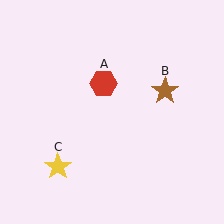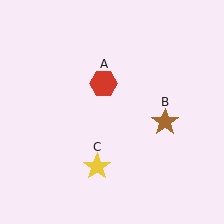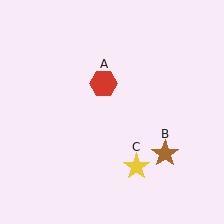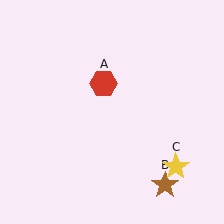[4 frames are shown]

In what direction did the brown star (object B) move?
The brown star (object B) moved down.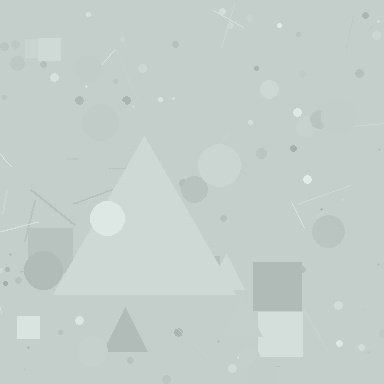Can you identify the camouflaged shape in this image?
The camouflaged shape is a triangle.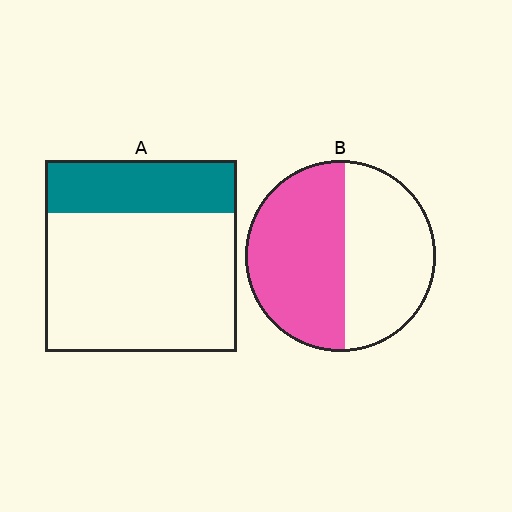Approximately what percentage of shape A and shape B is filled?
A is approximately 30% and B is approximately 55%.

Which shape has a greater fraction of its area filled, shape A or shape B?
Shape B.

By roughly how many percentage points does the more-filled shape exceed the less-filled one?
By roughly 25 percentage points (B over A).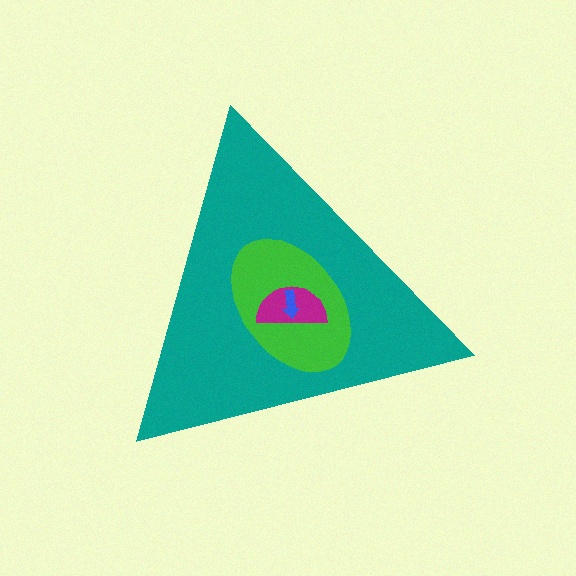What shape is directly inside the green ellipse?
The magenta semicircle.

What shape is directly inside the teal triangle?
The green ellipse.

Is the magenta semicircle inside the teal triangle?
Yes.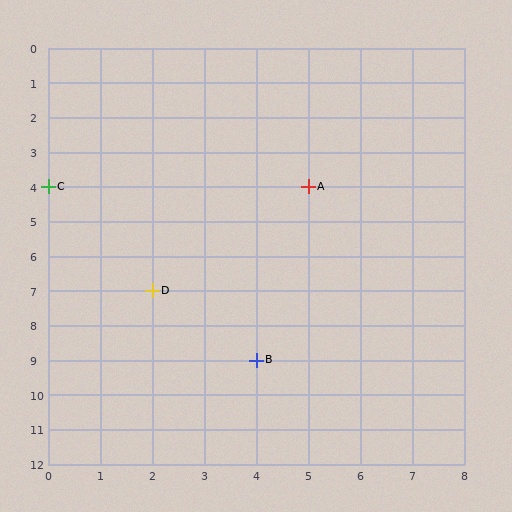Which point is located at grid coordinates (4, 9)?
Point B is at (4, 9).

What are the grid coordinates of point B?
Point B is at grid coordinates (4, 9).